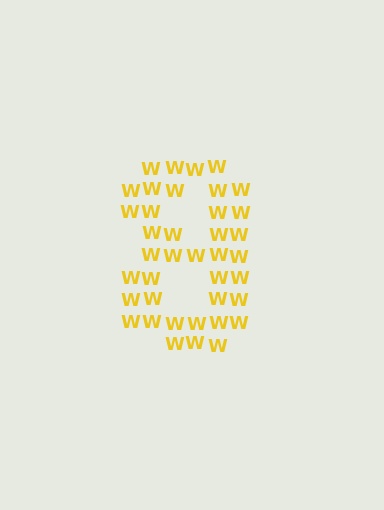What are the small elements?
The small elements are letter W's.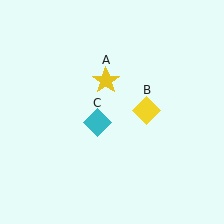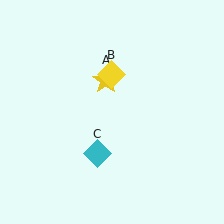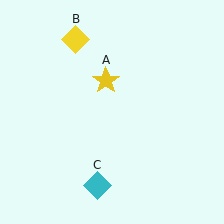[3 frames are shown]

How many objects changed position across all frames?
2 objects changed position: yellow diamond (object B), cyan diamond (object C).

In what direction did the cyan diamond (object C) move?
The cyan diamond (object C) moved down.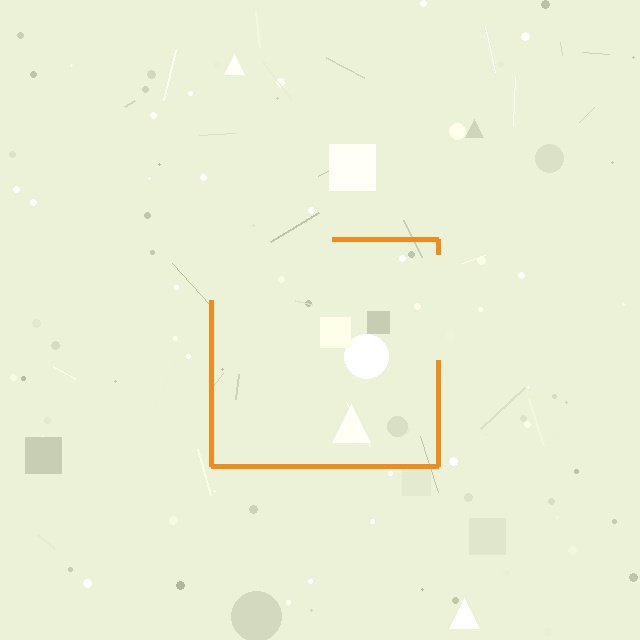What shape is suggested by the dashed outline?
The dashed outline suggests a square.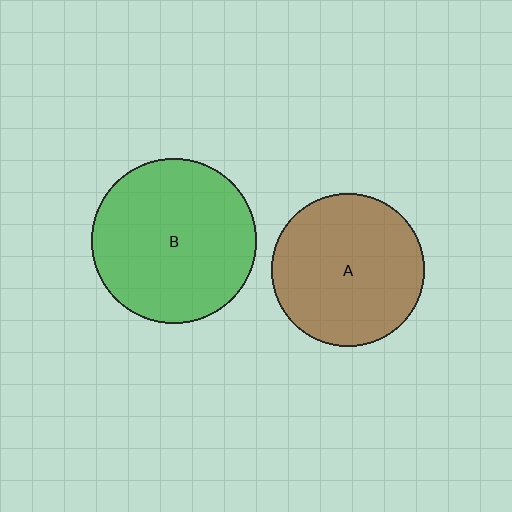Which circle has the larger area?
Circle B (green).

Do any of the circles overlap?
No, none of the circles overlap.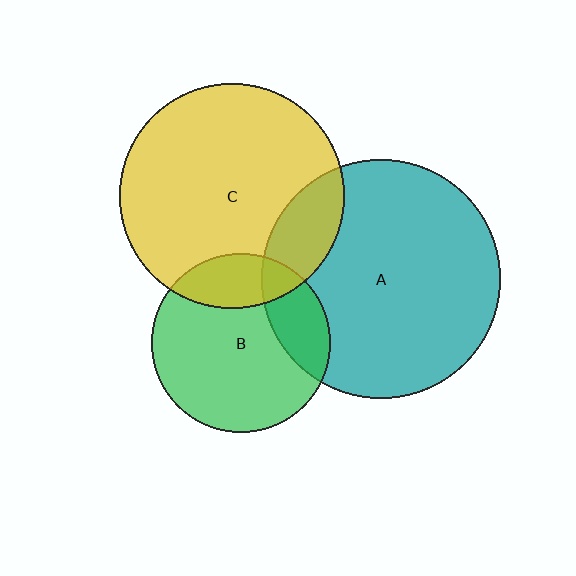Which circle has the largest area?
Circle A (teal).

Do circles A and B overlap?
Yes.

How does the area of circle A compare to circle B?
Approximately 1.8 times.